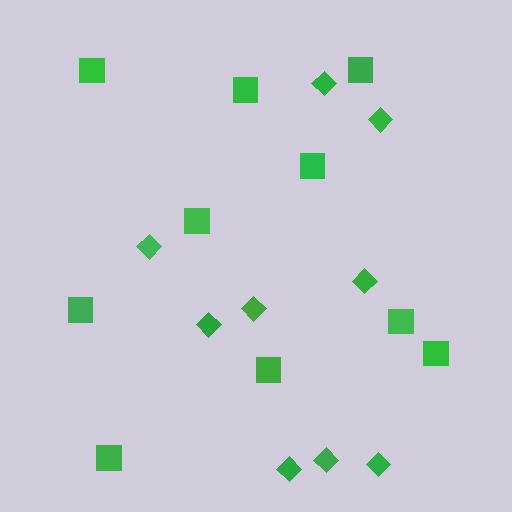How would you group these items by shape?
There are 2 groups: one group of squares (10) and one group of diamonds (9).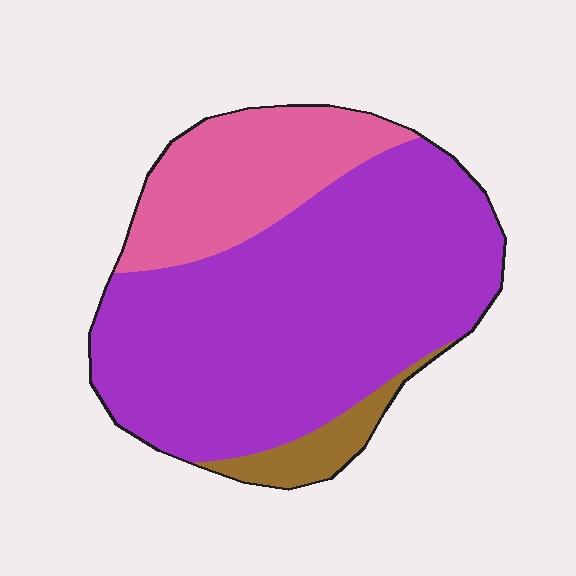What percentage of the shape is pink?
Pink takes up about one quarter (1/4) of the shape.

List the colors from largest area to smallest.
From largest to smallest: purple, pink, brown.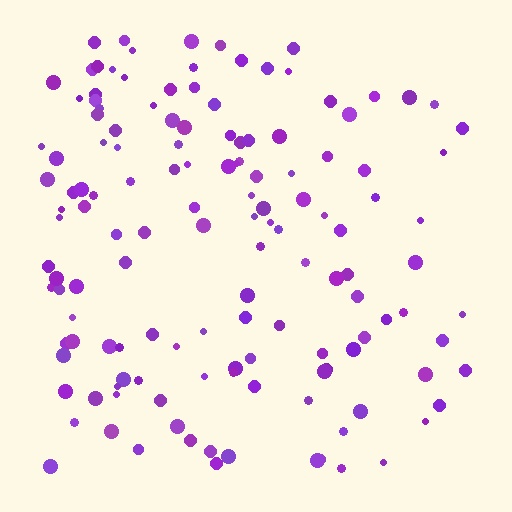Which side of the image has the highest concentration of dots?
The left.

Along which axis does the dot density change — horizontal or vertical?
Horizontal.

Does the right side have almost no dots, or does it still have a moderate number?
Still a moderate number, just noticeably fewer than the left.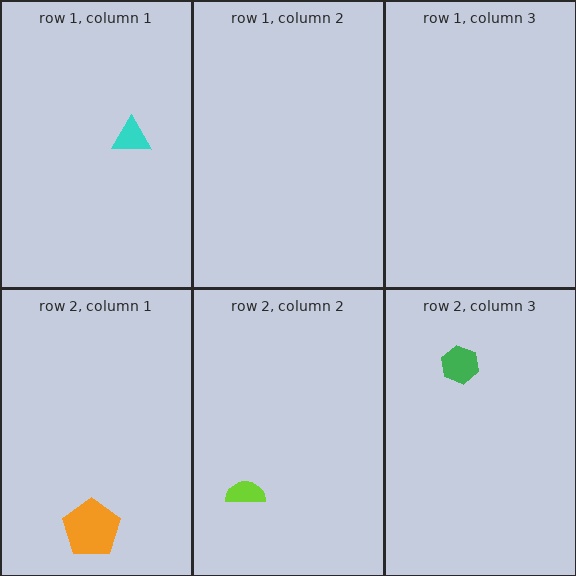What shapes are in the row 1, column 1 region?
The cyan triangle.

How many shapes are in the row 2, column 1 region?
1.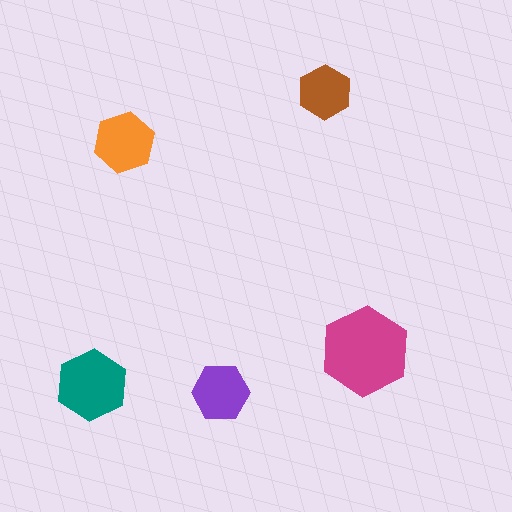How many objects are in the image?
There are 5 objects in the image.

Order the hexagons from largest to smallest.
the magenta one, the teal one, the orange one, the purple one, the brown one.